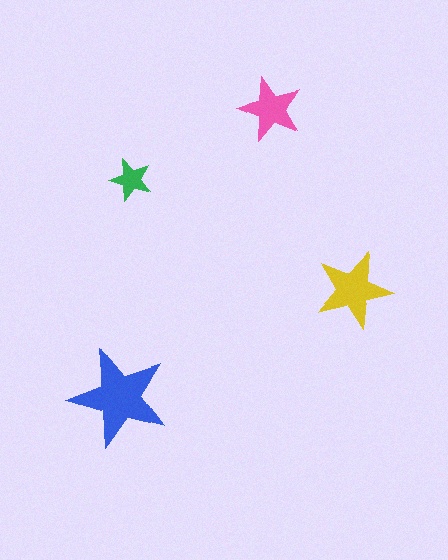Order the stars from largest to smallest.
the blue one, the yellow one, the pink one, the green one.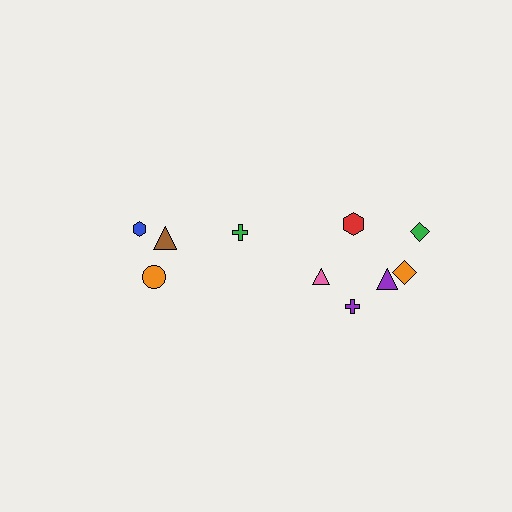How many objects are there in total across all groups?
There are 10 objects.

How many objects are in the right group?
There are 6 objects.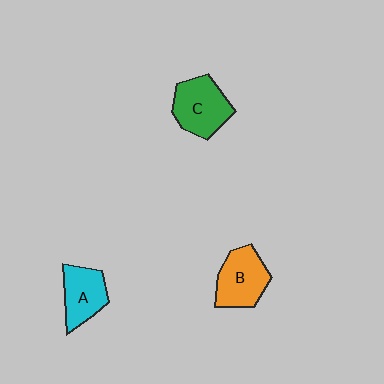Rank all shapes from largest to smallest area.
From largest to smallest: C (green), B (orange), A (cyan).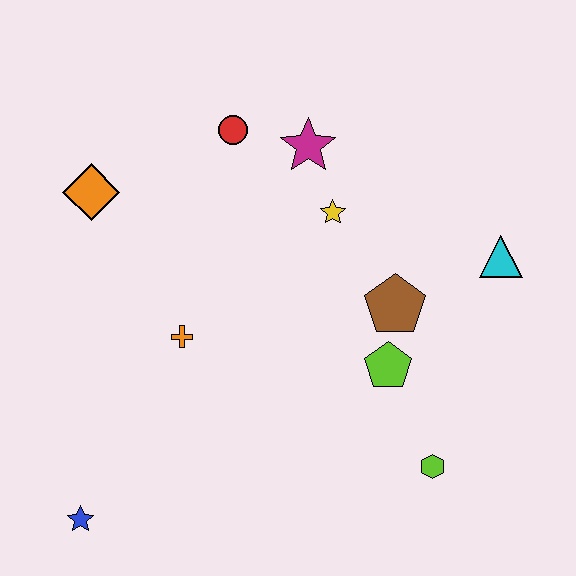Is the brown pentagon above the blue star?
Yes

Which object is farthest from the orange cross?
The cyan triangle is farthest from the orange cross.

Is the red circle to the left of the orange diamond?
No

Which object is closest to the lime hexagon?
The lime pentagon is closest to the lime hexagon.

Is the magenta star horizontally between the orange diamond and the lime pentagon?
Yes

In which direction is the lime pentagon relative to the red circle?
The lime pentagon is below the red circle.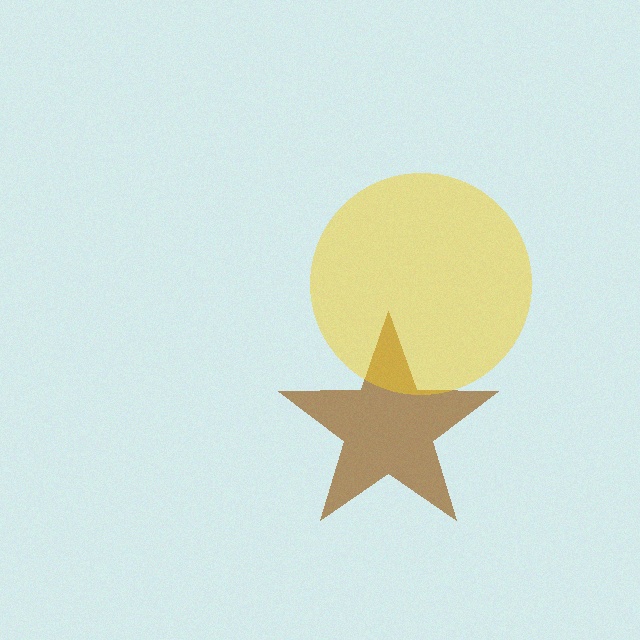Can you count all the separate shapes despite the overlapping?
Yes, there are 2 separate shapes.